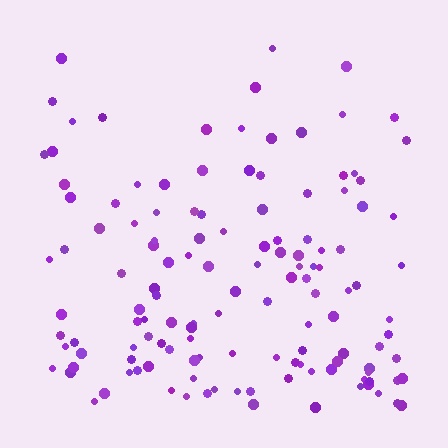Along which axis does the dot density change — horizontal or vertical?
Vertical.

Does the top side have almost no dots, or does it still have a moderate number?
Still a moderate number, just noticeably fewer than the bottom.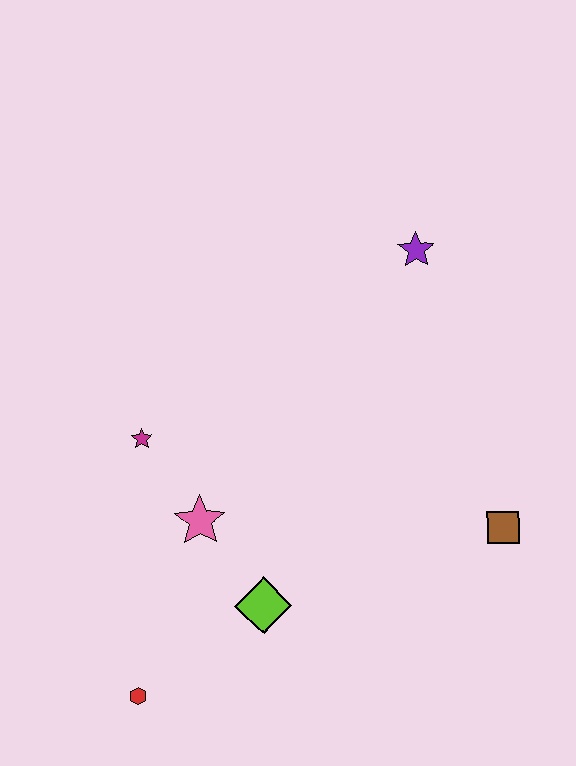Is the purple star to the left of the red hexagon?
No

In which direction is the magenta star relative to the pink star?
The magenta star is above the pink star.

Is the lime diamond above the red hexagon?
Yes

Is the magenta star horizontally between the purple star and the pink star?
No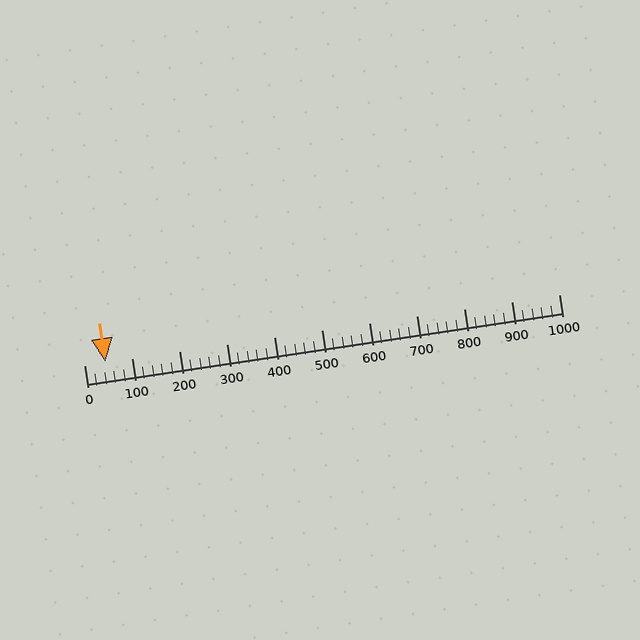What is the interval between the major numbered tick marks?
The major tick marks are spaced 100 units apart.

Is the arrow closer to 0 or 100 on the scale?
The arrow is closer to 0.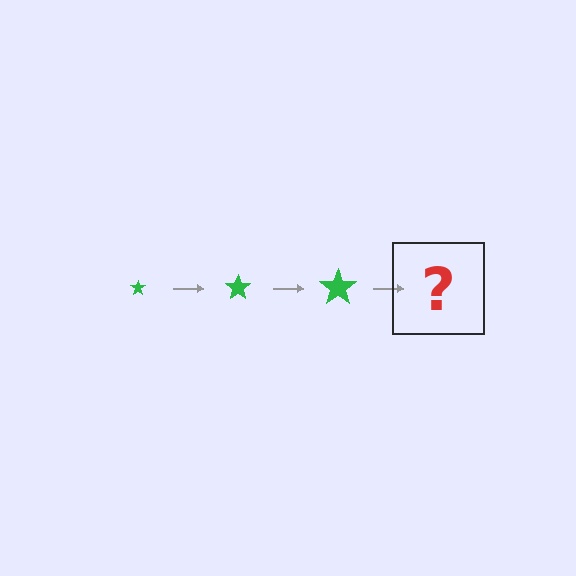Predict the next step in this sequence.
The next step is a green star, larger than the previous one.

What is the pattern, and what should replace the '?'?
The pattern is that the star gets progressively larger each step. The '?' should be a green star, larger than the previous one.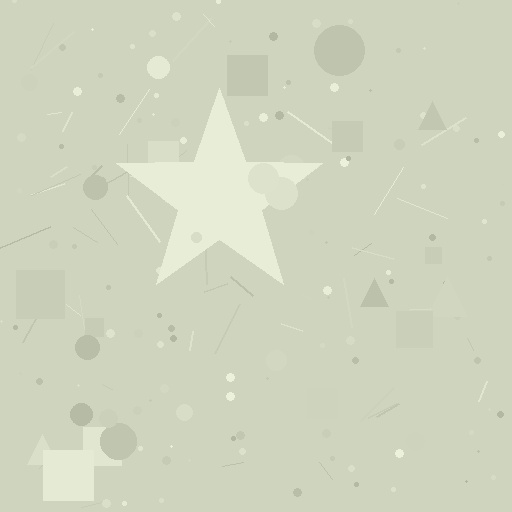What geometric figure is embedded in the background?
A star is embedded in the background.